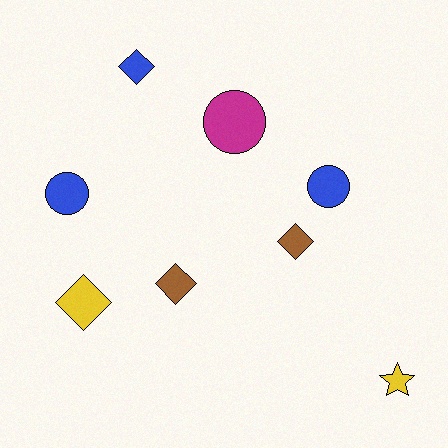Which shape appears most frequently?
Diamond, with 4 objects.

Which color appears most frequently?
Blue, with 3 objects.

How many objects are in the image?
There are 8 objects.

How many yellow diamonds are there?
There is 1 yellow diamond.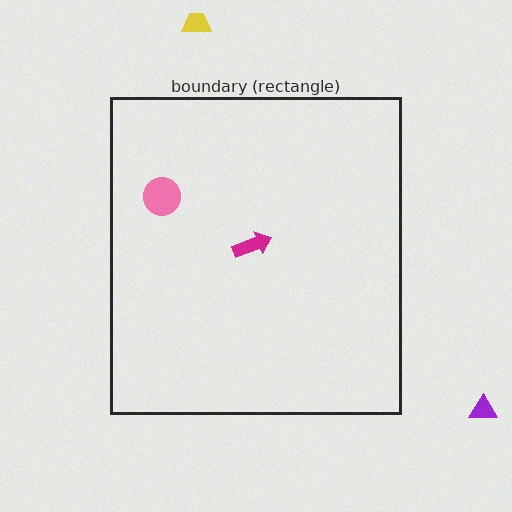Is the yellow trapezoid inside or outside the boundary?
Outside.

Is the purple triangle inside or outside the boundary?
Outside.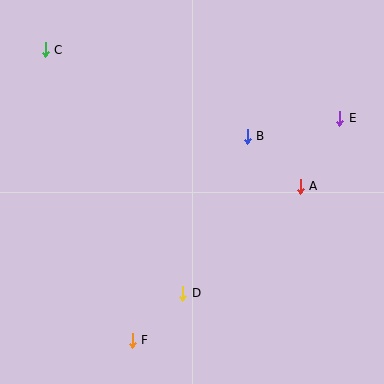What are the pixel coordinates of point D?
Point D is at (183, 293).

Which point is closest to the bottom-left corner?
Point F is closest to the bottom-left corner.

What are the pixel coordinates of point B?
Point B is at (247, 136).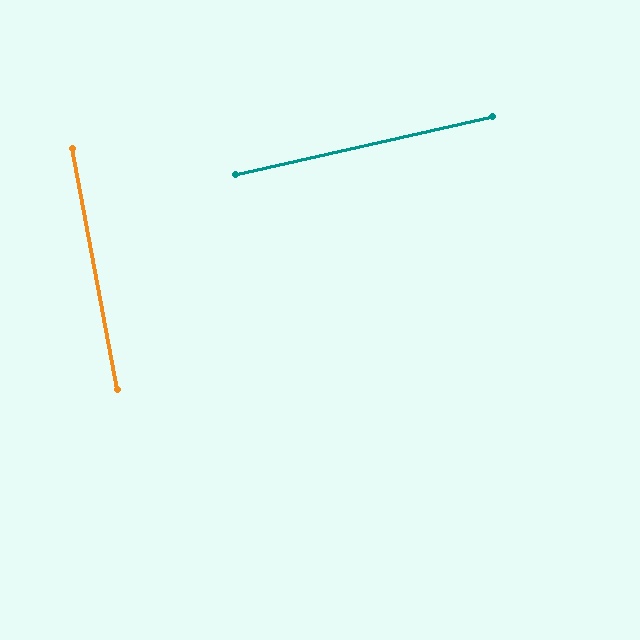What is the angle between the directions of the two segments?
Approximately 88 degrees.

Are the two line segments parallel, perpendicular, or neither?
Perpendicular — they meet at approximately 88°.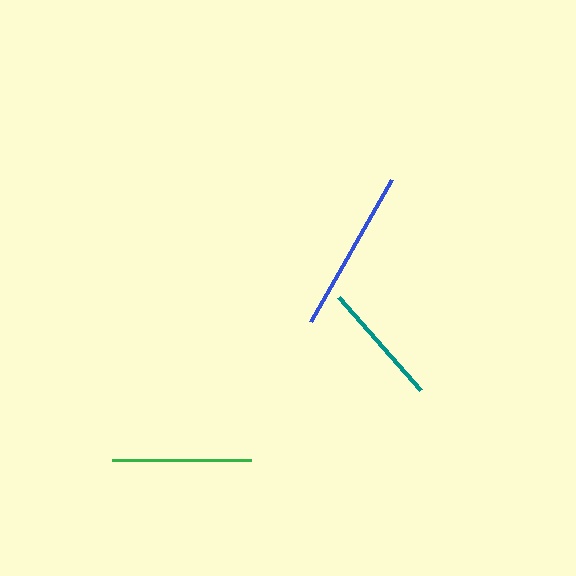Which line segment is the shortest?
The teal line is the shortest at approximately 124 pixels.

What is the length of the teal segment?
The teal segment is approximately 124 pixels long.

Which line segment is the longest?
The blue line is the longest at approximately 163 pixels.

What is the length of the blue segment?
The blue segment is approximately 163 pixels long.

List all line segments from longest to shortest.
From longest to shortest: blue, green, teal.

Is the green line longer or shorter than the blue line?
The blue line is longer than the green line.